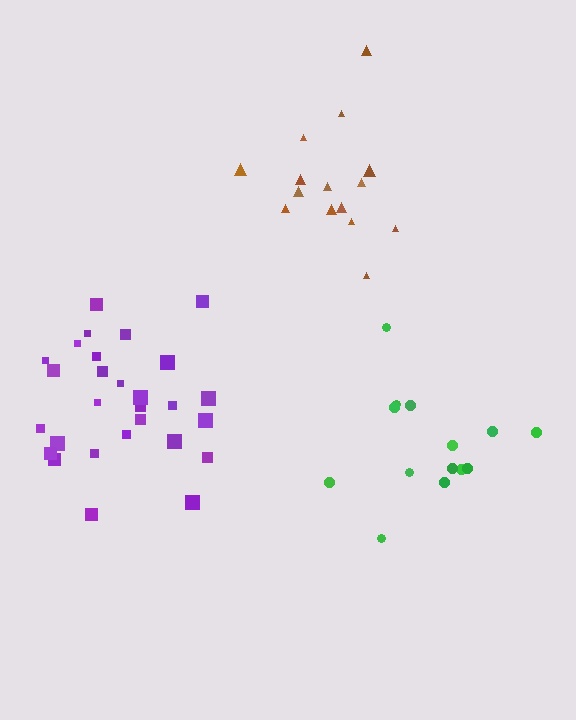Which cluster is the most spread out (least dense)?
Brown.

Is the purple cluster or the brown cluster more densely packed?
Purple.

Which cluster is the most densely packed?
Purple.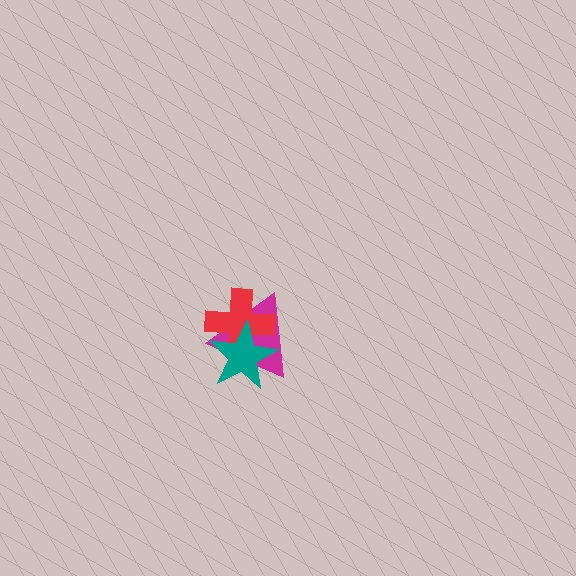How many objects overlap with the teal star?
2 objects overlap with the teal star.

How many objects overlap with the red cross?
2 objects overlap with the red cross.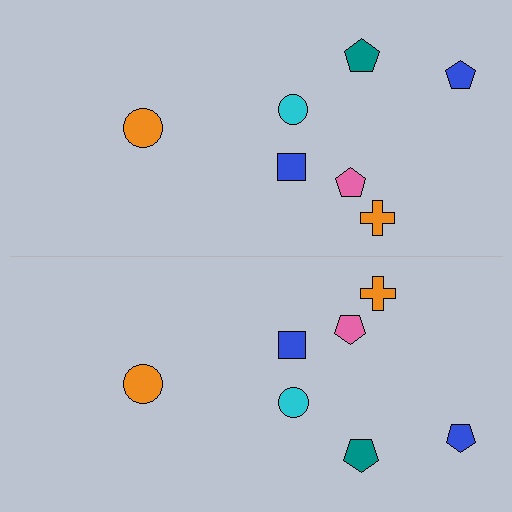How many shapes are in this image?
There are 14 shapes in this image.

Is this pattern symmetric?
Yes, this pattern has bilateral (reflection) symmetry.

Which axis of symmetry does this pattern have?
The pattern has a horizontal axis of symmetry running through the center of the image.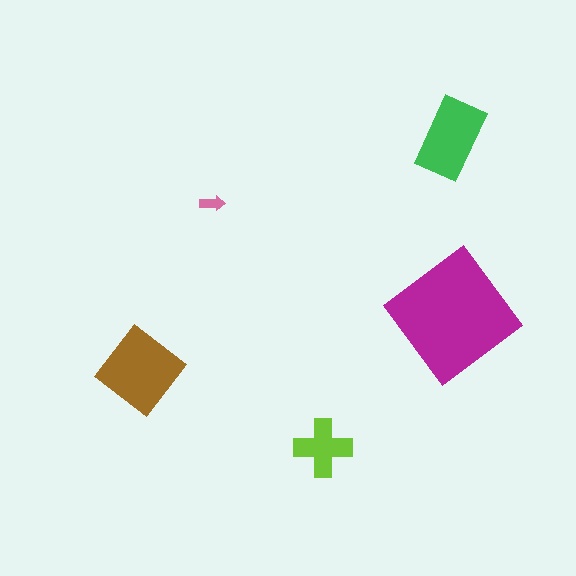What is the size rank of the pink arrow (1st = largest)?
5th.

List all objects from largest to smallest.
The magenta diamond, the brown diamond, the green rectangle, the lime cross, the pink arrow.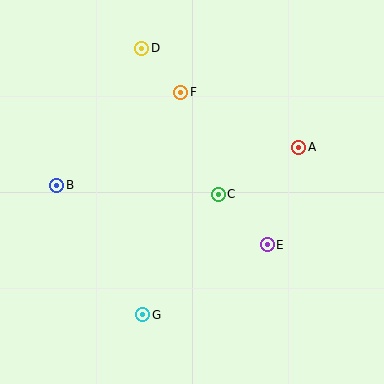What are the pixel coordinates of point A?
Point A is at (299, 147).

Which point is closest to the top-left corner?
Point D is closest to the top-left corner.